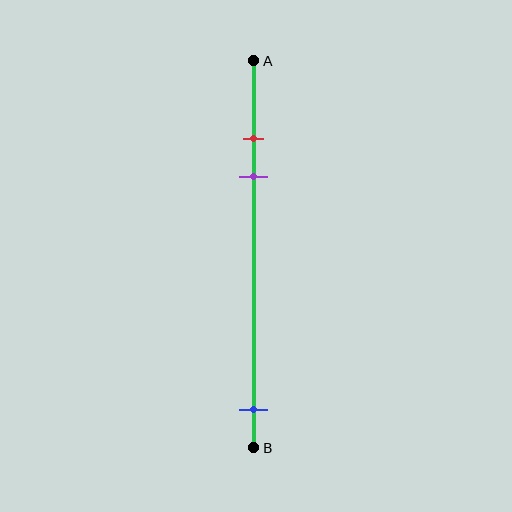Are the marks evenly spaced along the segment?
No, the marks are not evenly spaced.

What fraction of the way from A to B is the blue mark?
The blue mark is approximately 90% (0.9) of the way from A to B.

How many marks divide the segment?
There are 3 marks dividing the segment.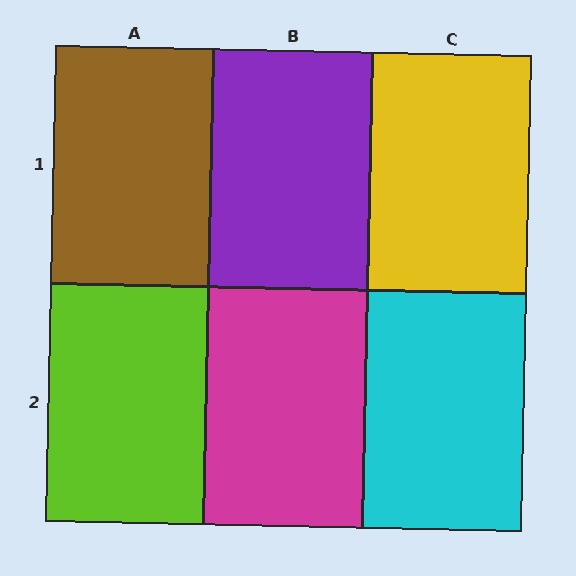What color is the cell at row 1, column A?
Brown.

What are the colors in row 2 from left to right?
Lime, magenta, cyan.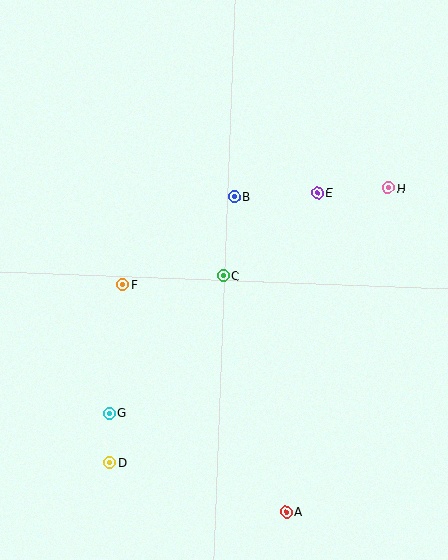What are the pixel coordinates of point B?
Point B is at (235, 197).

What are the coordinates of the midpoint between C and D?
The midpoint between C and D is at (167, 369).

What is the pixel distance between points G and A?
The distance between G and A is 203 pixels.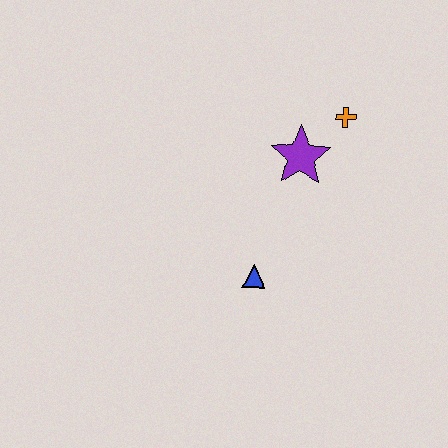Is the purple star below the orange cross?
Yes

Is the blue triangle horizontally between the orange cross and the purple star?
No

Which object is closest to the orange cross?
The purple star is closest to the orange cross.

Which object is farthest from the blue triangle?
The orange cross is farthest from the blue triangle.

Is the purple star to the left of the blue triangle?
No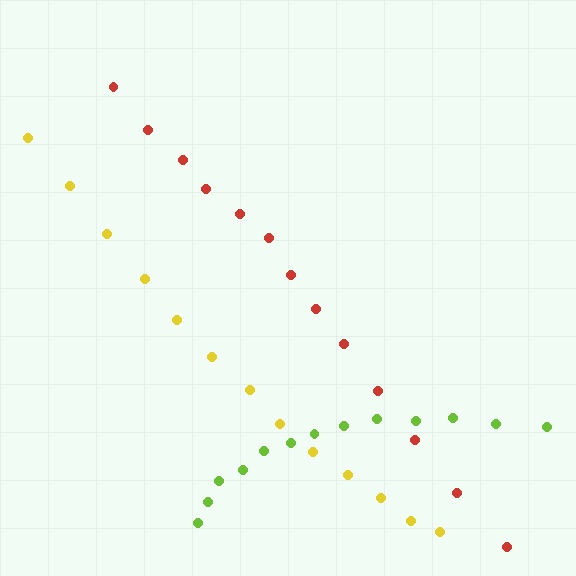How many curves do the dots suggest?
There are 3 distinct paths.